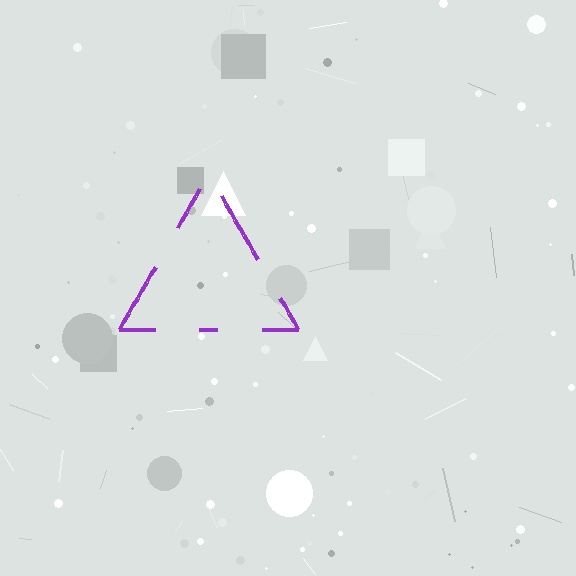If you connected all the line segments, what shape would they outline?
They would outline a triangle.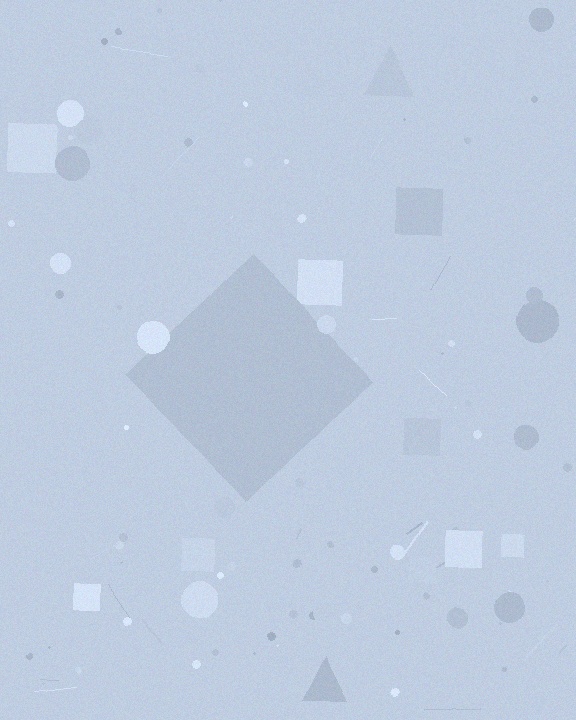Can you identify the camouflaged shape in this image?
The camouflaged shape is a diamond.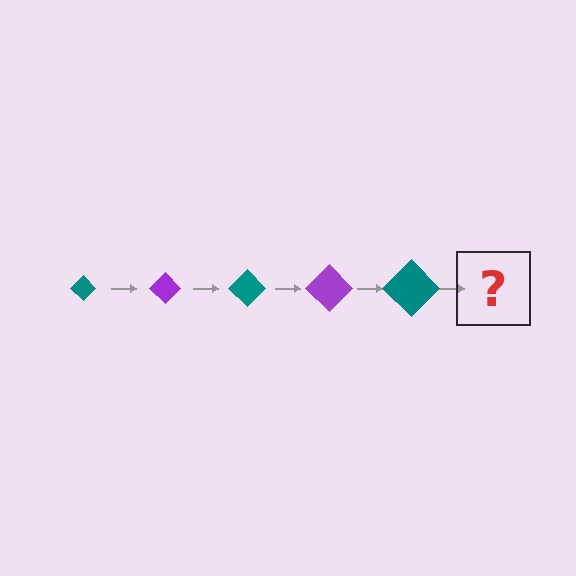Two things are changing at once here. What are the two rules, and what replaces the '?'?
The two rules are that the diamond grows larger each step and the color cycles through teal and purple. The '?' should be a purple diamond, larger than the previous one.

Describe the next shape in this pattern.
It should be a purple diamond, larger than the previous one.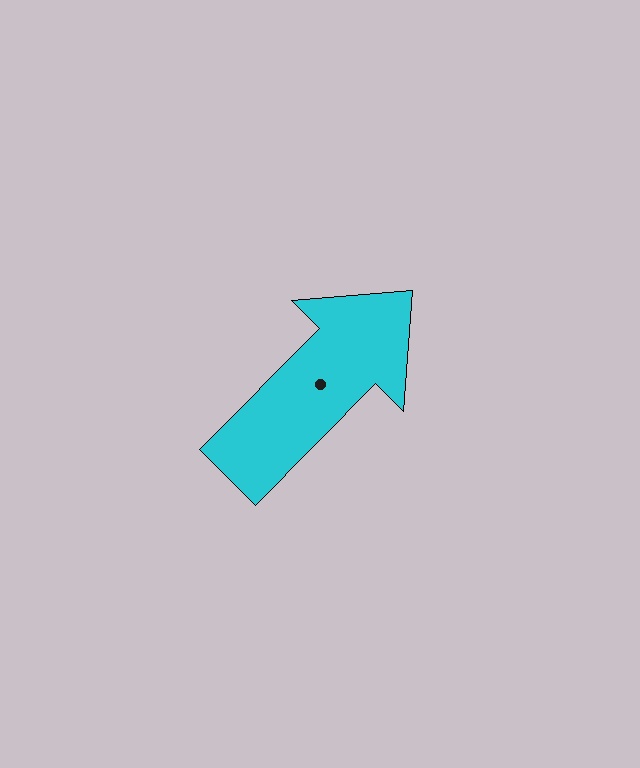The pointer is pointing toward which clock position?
Roughly 1 o'clock.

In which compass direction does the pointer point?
Northeast.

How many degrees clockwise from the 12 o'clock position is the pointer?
Approximately 45 degrees.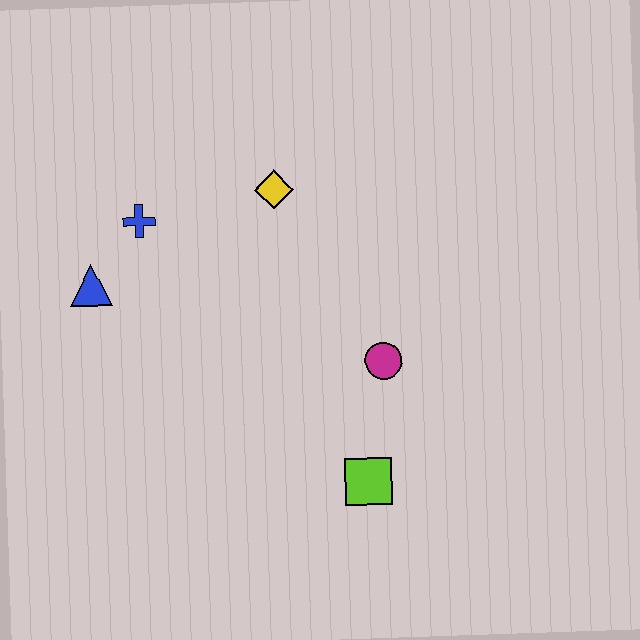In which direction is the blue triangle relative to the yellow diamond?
The blue triangle is to the left of the yellow diamond.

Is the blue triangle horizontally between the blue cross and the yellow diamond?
No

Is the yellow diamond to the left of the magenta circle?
Yes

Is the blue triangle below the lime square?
No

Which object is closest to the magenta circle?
The lime square is closest to the magenta circle.